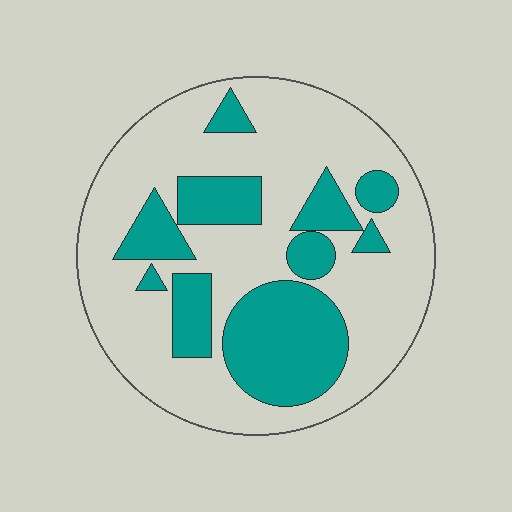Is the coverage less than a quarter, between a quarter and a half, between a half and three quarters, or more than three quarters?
Between a quarter and a half.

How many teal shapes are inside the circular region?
10.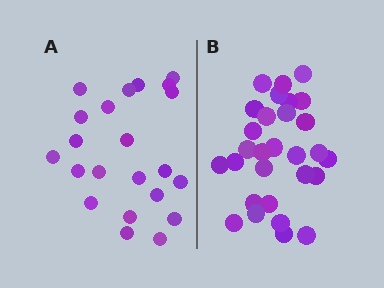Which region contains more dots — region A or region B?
Region B (the right region) has more dots.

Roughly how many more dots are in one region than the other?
Region B has roughly 8 or so more dots than region A.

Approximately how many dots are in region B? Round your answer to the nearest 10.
About 30 dots. (The exact count is 29, which rounds to 30.)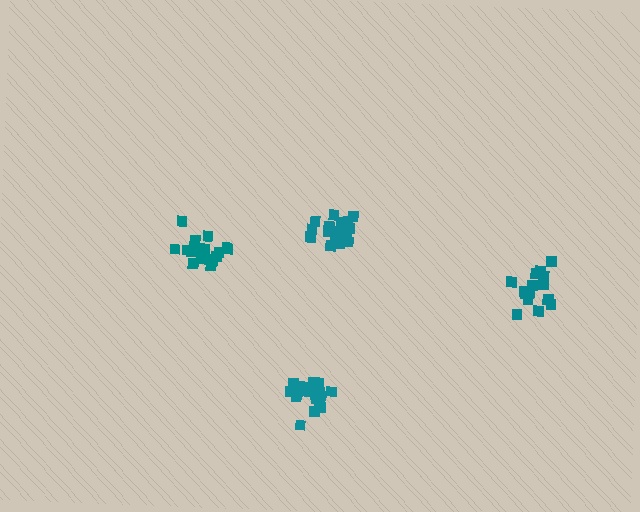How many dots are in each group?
Group 1: 20 dots, Group 2: 21 dots, Group 3: 18 dots, Group 4: 15 dots (74 total).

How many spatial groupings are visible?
There are 4 spatial groupings.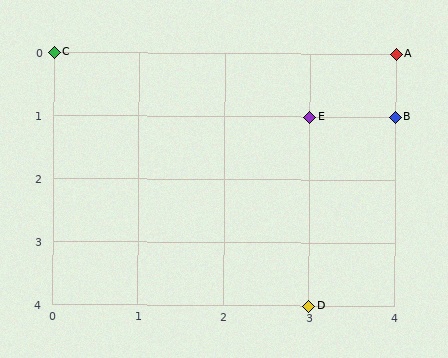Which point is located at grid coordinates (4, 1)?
Point B is at (4, 1).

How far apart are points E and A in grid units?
Points E and A are 1 column and 1 row apart (about 1.4 grid units diagonally).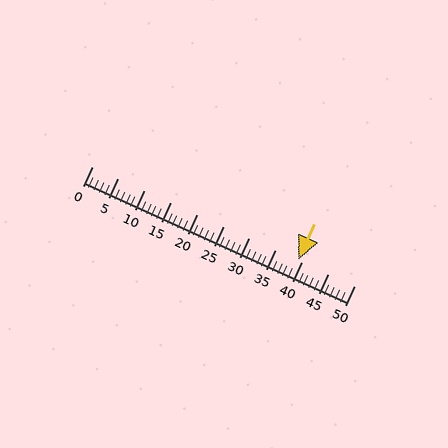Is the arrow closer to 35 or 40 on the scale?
The arrow is closer to 40.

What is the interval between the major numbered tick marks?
The major tick marks are spaced 5 units apart.